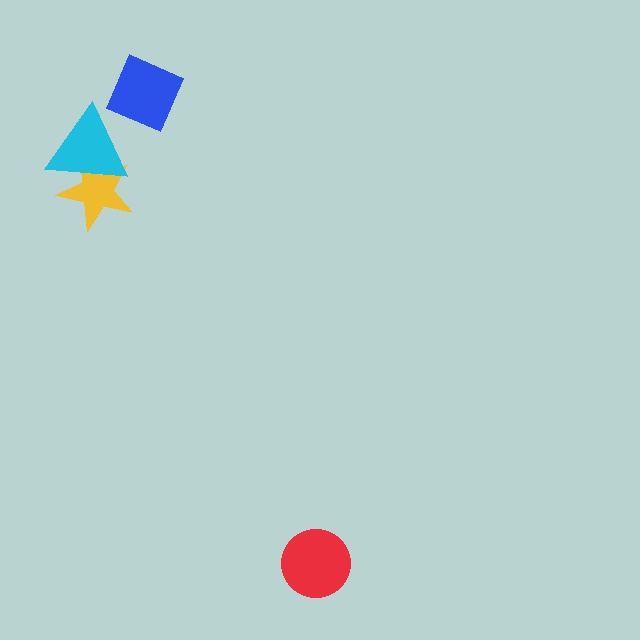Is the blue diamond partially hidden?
Yes, it is partially covered by another shape.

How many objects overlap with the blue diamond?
1 object overlaps with the blue diamond.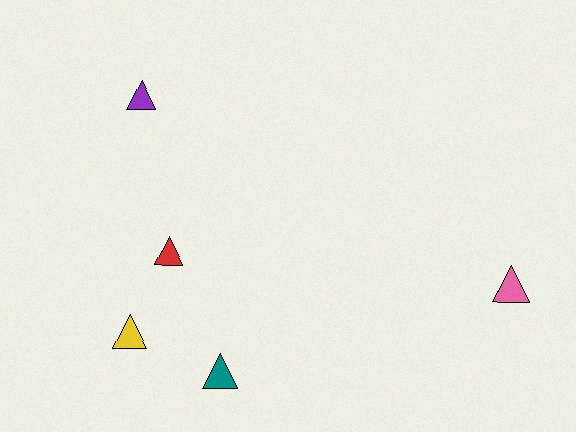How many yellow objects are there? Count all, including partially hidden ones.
There is 1 yellow object.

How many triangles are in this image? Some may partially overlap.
There are 5 triangles.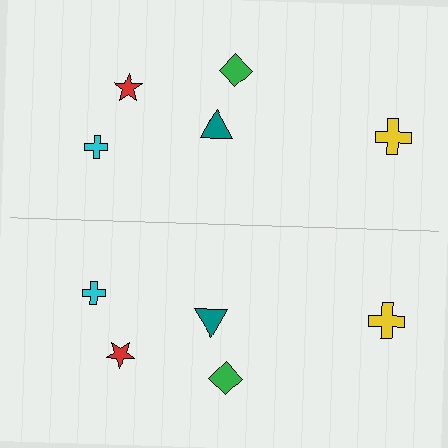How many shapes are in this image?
There are 10 shapes in this image.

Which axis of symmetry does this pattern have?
The pattern has a horizontal axis of symmetry running through the center of the image.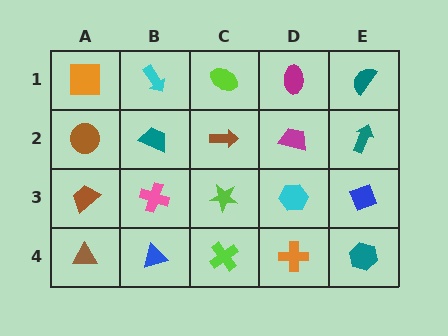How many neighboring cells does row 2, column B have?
4.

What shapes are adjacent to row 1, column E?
A teal arrow (row 2, column E), a magenta ellipse (row 1, column D).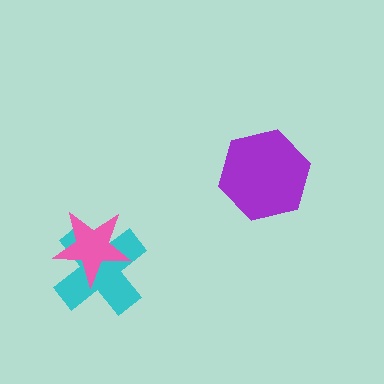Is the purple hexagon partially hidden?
No, no other shape covers it.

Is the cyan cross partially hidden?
Yes, it is partially covered by another shape.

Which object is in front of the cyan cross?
The pink star is in front of the cyan cross.